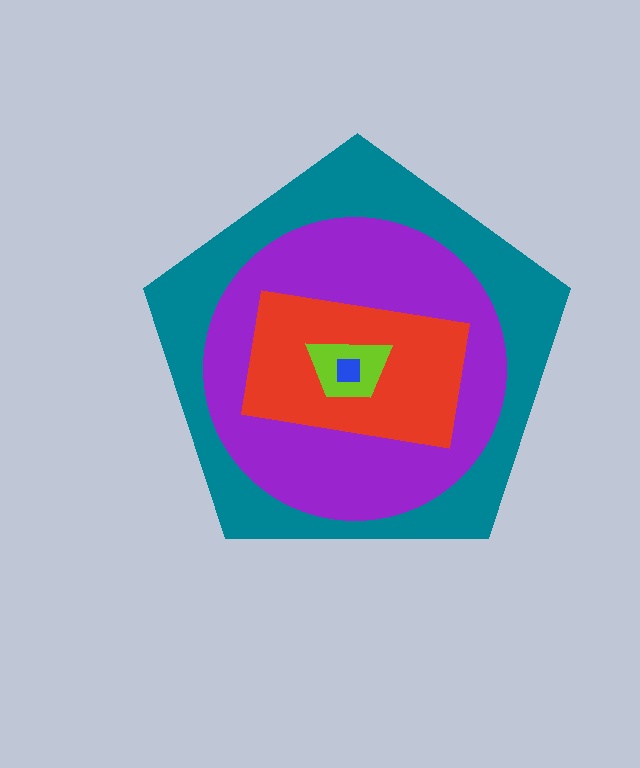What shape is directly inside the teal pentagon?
The purple circle.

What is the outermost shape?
The teal pentagon.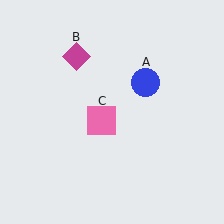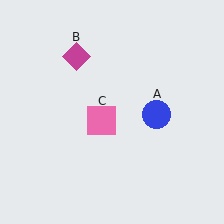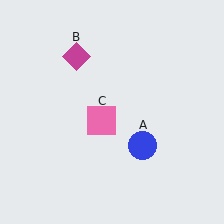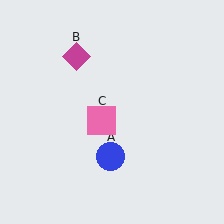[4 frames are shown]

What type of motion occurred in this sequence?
The blue circle (object A) rotated clockwise around the center of the scene.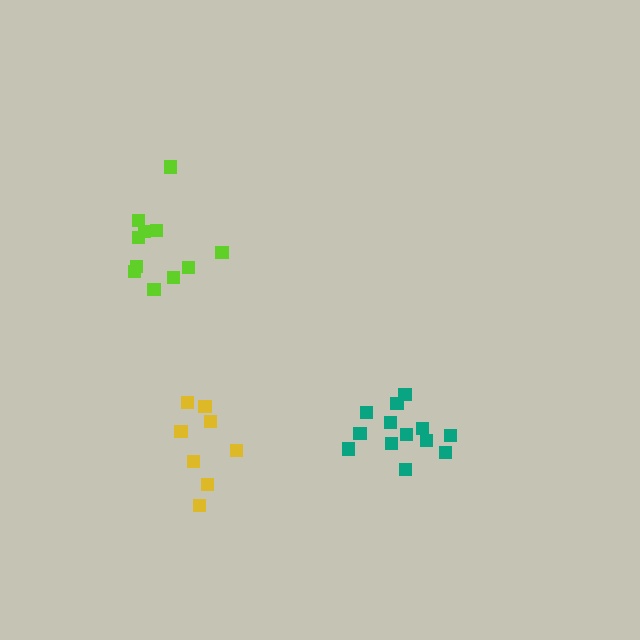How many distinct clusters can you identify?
There are 3 distinct clusters.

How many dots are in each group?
Group 1: 13 dots, Group 2: 8 dots, Group 3: 11 dots (32 total).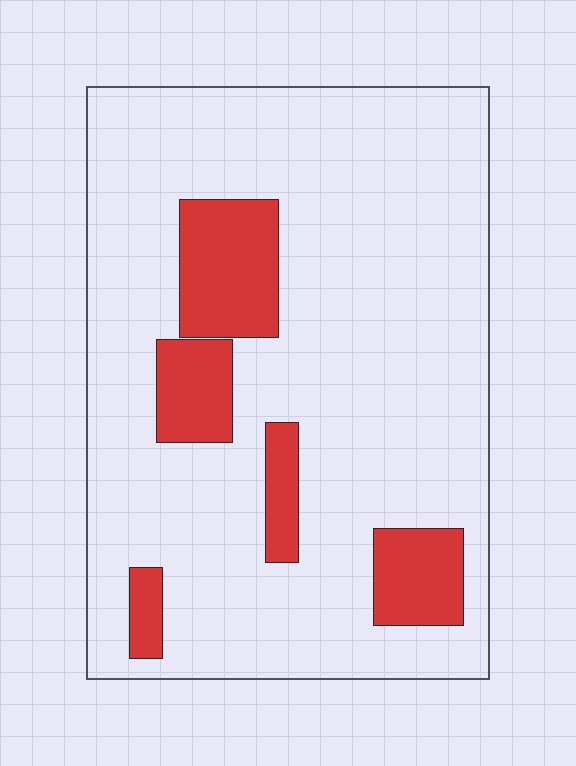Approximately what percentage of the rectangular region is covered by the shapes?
Approximately 15%.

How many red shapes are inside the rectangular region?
5.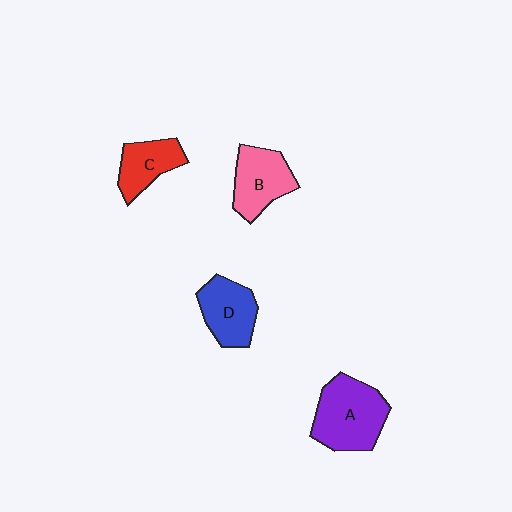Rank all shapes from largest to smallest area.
From largest to smallest: A (purple), B (pink), D (blue), C (red).